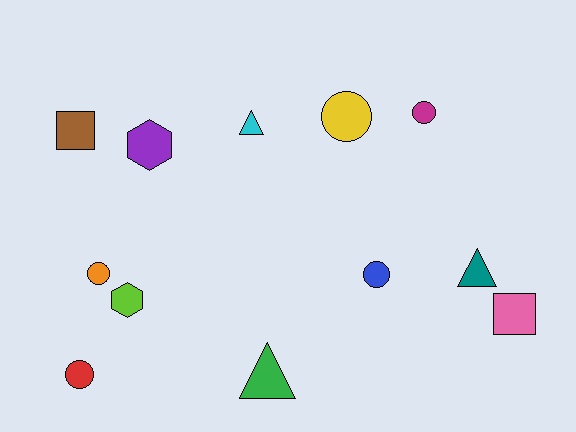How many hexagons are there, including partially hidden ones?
There are 2 hexagons.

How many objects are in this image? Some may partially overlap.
There are 12 objects.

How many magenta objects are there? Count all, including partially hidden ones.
There is 1 magenta object.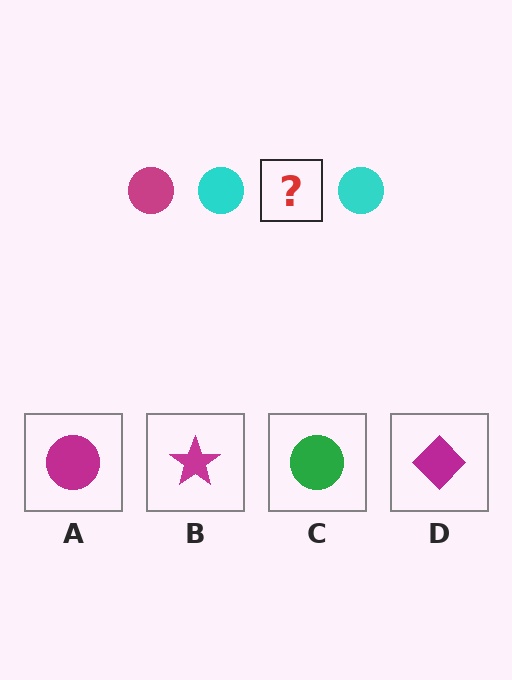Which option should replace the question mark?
Option A.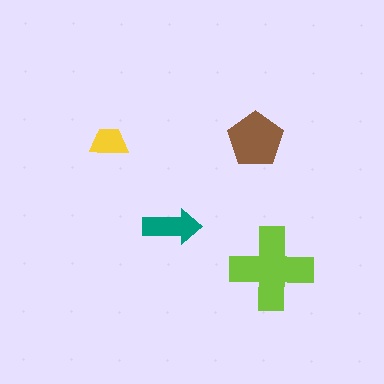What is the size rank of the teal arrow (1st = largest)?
3rd.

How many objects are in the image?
There are 4 objects in the image.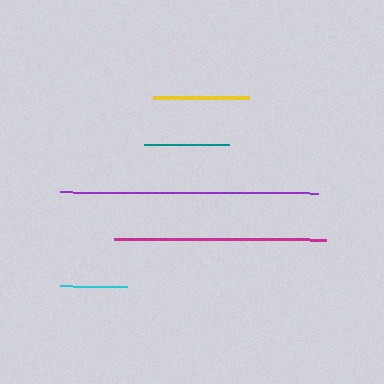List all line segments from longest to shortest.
From longest to shortest: purple, magenta, yellow, teal, cyan.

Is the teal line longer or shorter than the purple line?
The purple line is longer than the teal line.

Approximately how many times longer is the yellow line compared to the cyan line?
The yellow line is approximately 1.4 times the length of the cyan line.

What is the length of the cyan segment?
The cyan segment is approximately 67 pixels long.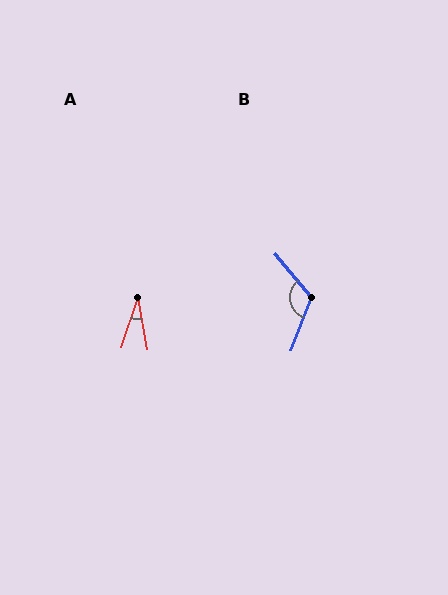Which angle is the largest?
B, at approximately 119 degrees.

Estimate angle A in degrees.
Approximately 29 degrees.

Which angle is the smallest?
A, at approximately 29 degrees.